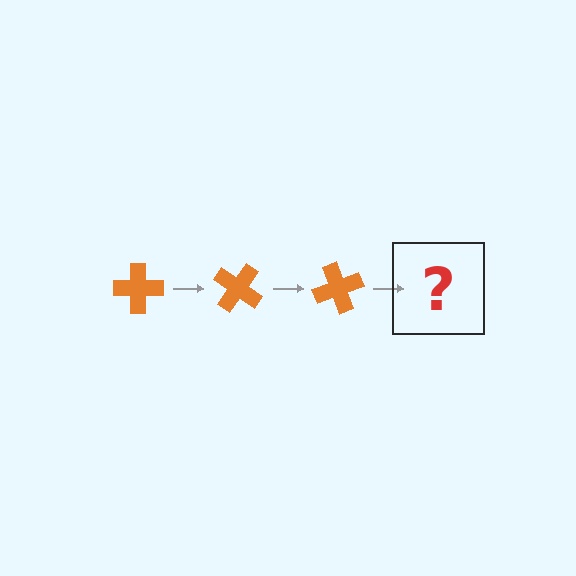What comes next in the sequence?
The next element should be an orange cross rotated 105 degrees.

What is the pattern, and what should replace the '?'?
The pattern is that the cross rotates 35 degrees each step. The '?' should be an orange cross rotated 105 degrees.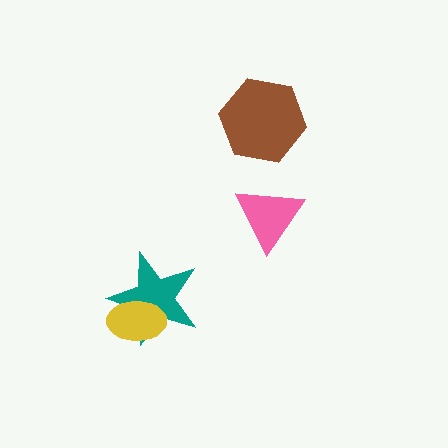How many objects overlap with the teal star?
1 object overlaps with the teal star.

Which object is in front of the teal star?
The yellow ellipse is in front of the teal star.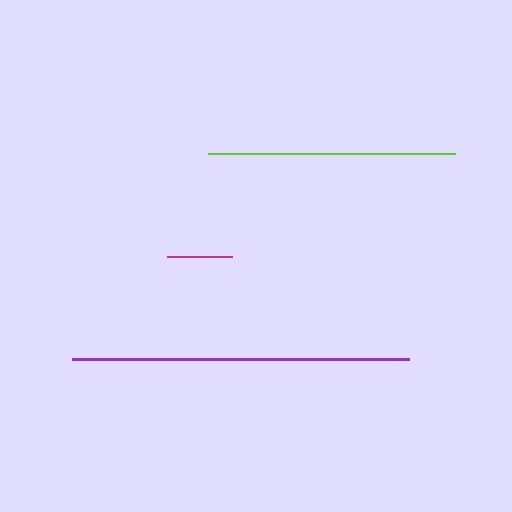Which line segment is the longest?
The purple line is the longest at approximately 337 pixels.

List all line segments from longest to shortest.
From longest to shortest: purple, lime, magenta.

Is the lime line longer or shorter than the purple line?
The purple line is longer than the lime line.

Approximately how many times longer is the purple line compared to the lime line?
The purple line is approximately 1.4 times the length of the lime line.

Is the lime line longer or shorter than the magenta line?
The lime line is longer than the magenta line.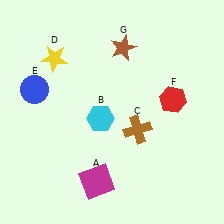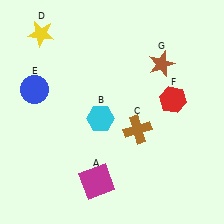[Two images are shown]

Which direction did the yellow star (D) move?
The yellow star (D) moved up.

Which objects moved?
The objects that moved are: the yellow star (D), the brown star (G).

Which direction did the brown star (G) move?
The brown star (G) moved right.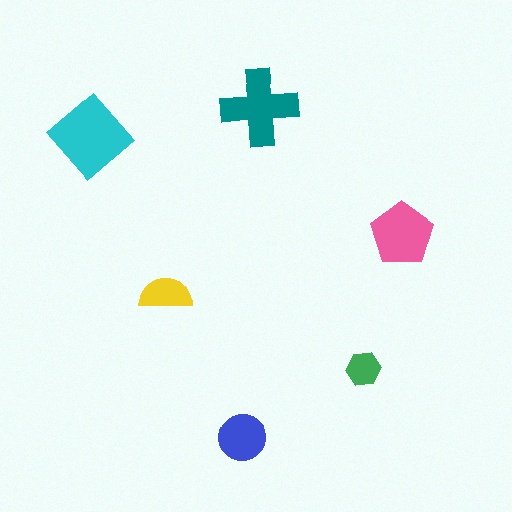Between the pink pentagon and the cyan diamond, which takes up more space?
The cyan diamond.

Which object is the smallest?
The green hexagon.